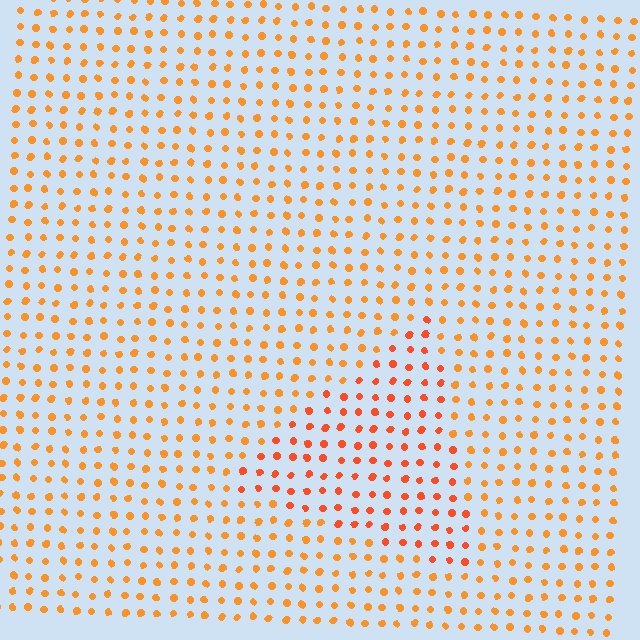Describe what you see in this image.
The image is filled with small orange elements in a uniform arrangement. A triangle-shaped region is visible where the elements are tinted to a slightly different hue, forming a subtle color boundary.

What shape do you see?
I see a triangle.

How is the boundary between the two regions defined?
The boundary is defined purely by a slight shift in hue (about 20 degrees). Spacing, size, and orientation are identical on both sides.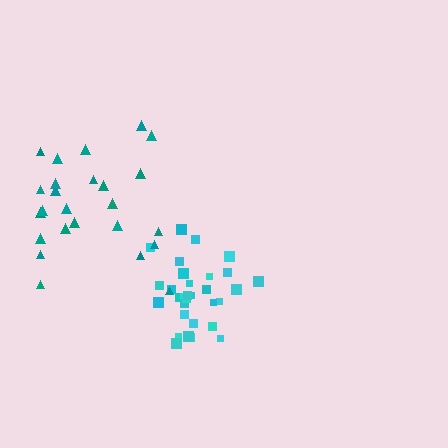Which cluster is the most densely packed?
Cyan.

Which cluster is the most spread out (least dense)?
Teal.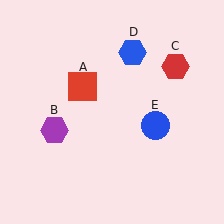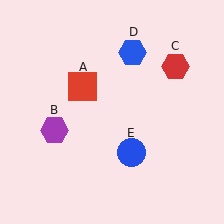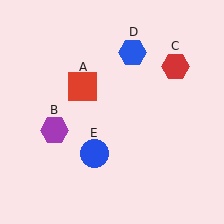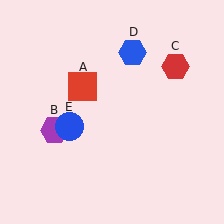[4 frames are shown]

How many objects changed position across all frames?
1 object changed position: blue circle (object E).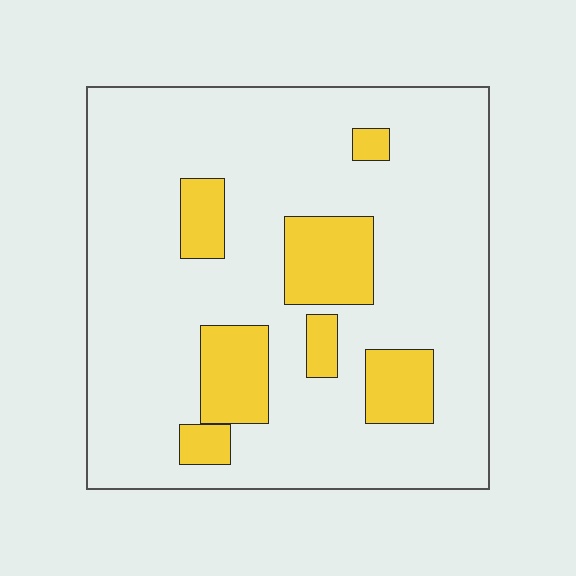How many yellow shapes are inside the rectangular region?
7.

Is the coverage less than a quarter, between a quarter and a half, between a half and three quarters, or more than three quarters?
Less than a quarter.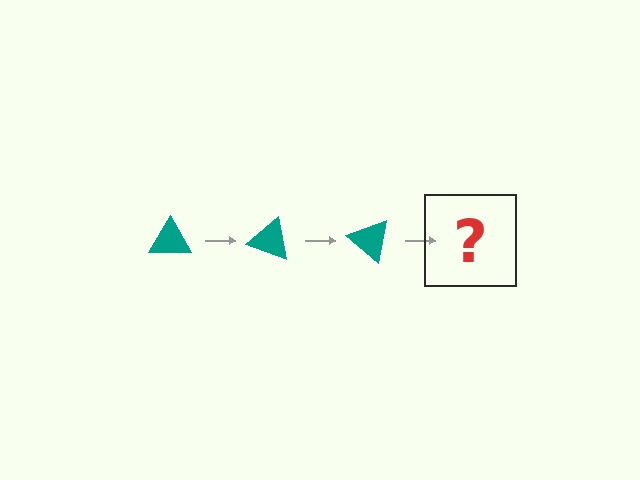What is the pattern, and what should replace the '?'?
The pattern is that the triangle rotates 20 degrees each step. The '?' should be a teal triangle rotated 60 degrees.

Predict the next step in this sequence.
The next step is a teal triangle rotated 60 degrees.